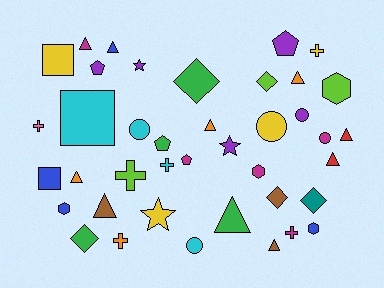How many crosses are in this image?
There are 6 crosses.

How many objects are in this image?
There are 40 objects.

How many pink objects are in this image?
There is 1 pink object.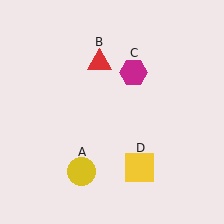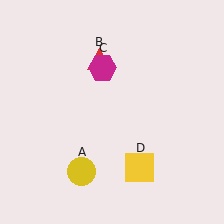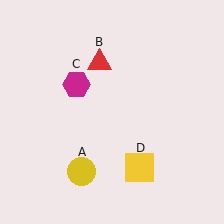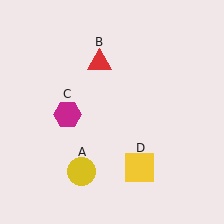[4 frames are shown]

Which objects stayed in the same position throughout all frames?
Yellow circle (object A) and red triangle (object B) and yellow square (object D) remained stationary.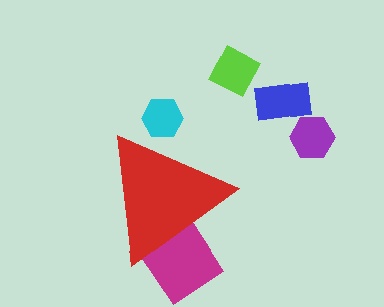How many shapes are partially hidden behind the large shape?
2 shapes are partially hidden.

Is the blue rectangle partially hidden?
No, the blue rectangle is fully visible.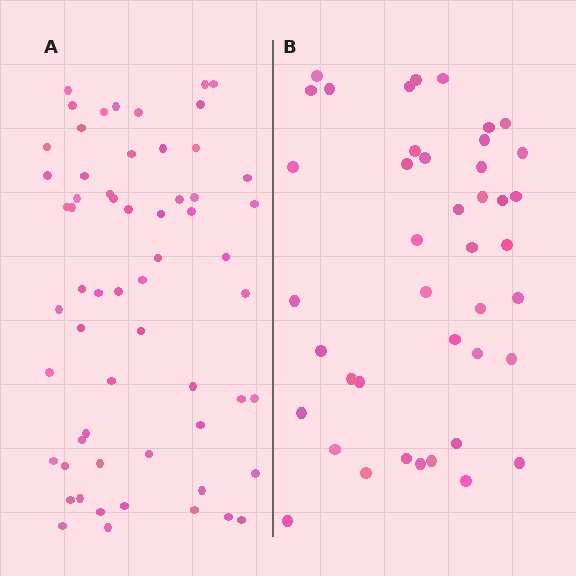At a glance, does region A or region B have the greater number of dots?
Region A (the left region) has more dots.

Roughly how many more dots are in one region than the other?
Region A has approximately 20 more dots than region B.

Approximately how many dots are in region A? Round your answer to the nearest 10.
About 60 dots.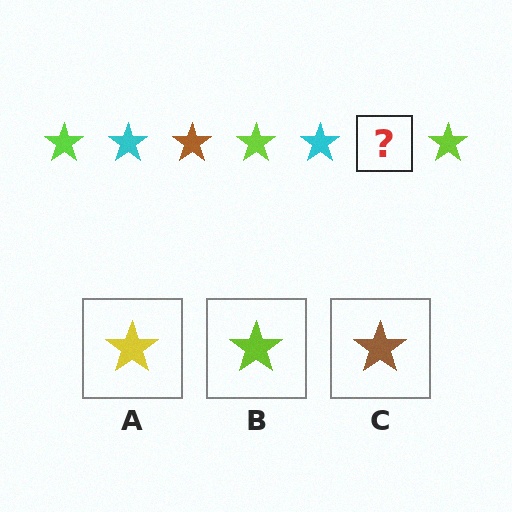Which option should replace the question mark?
Option C.